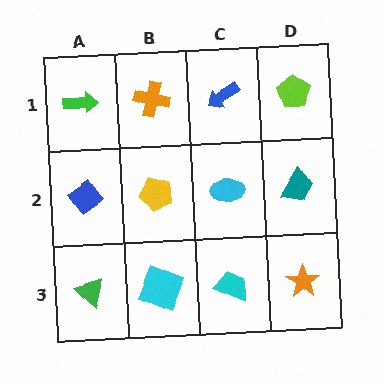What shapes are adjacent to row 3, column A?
A blue diamond (row 2, column A), a cyan square (row 3, column B).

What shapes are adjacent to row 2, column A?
A green arrow (row 1, column A), a green triangle (row 3, column A), a yellow pentagon (row 2, column B).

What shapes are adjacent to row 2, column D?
A lime pentagon (row 1, column D), an orange star (row 3, column D), a cyan ellipse (row 2, column C).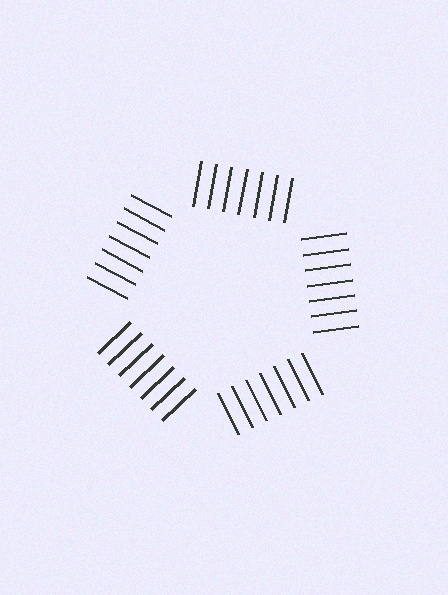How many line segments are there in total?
35 — 7 along each of the 5 edges.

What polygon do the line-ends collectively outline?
An illusory pentagon — the line segments terminate on its edges but no continuous stroke is drawn.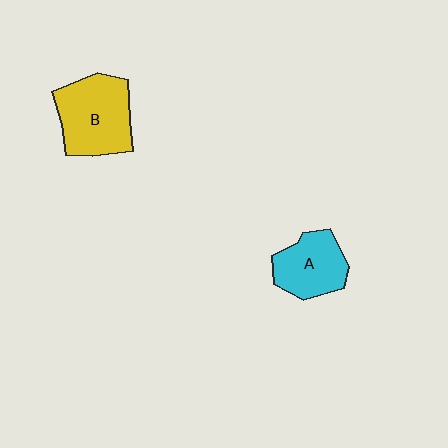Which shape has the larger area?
Shape B (yellow).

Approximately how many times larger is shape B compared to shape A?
Approximately 1.4 times.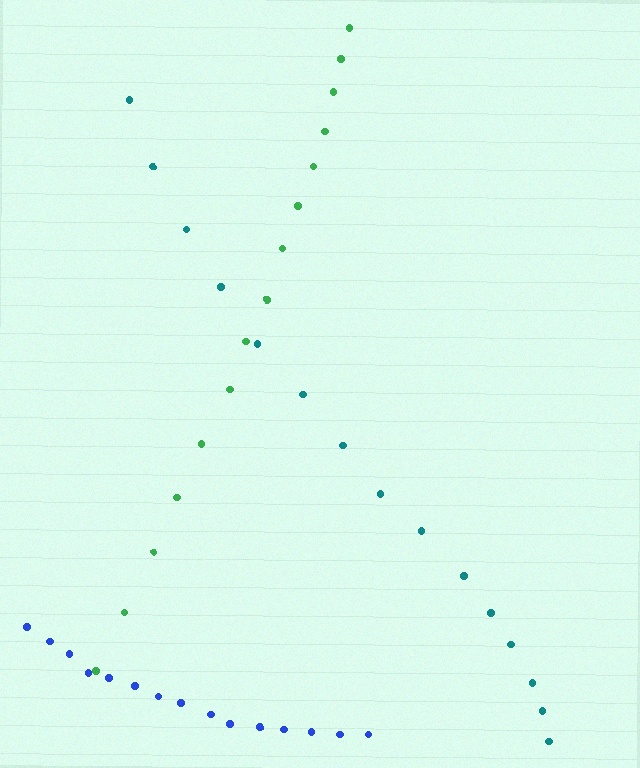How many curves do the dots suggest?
There are 3 distinct paths.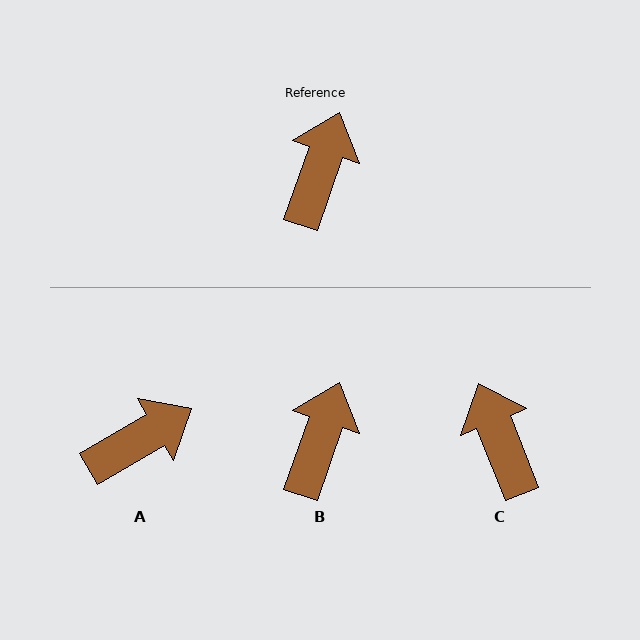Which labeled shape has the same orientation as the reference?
B.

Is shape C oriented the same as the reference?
No, it is off by about 41 degrees.